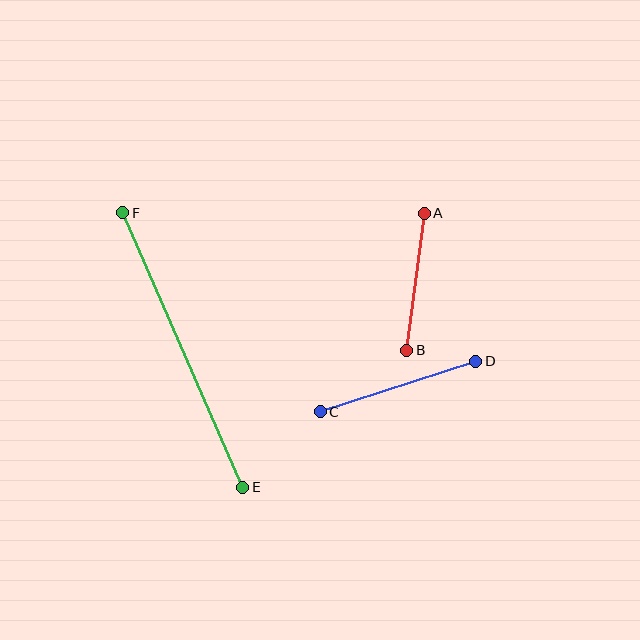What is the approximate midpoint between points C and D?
The midpoint is at approximately (398, 387) pixels.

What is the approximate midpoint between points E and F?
The midpoint is at approximately (183, 350) pixels.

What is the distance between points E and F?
The distance is approximately 300 pixels.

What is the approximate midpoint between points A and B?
The midpoint is at approximately (416, 282) pixels.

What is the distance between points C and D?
The distance is approximately 163 pixels.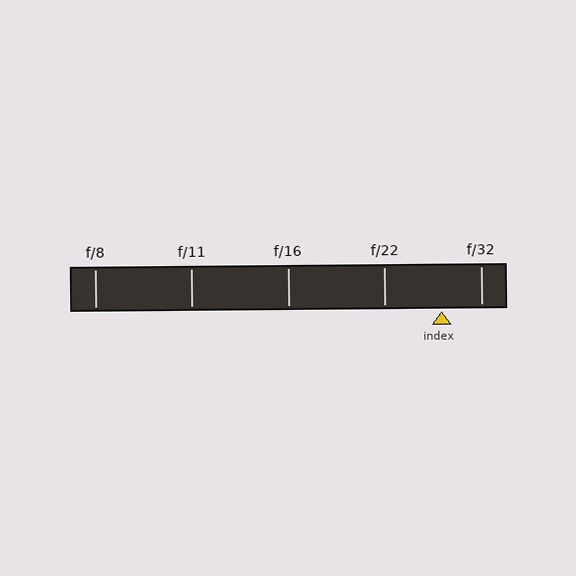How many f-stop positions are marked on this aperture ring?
There are 5 f-stop positions marked.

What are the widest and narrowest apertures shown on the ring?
The widest aperture shown is f/8 and the narrowest is f/32.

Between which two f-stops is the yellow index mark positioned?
The index mark is between f/22 and f/32.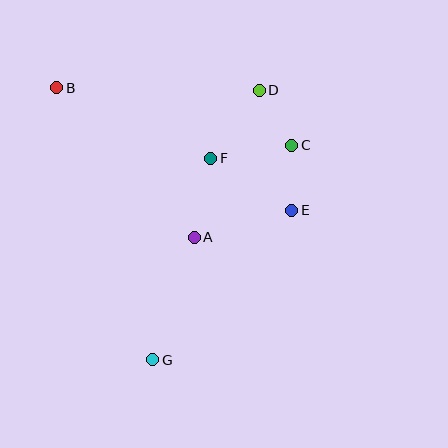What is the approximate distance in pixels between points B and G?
The distance between B and G is approximately 288 pixels.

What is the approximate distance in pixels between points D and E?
The distance between D and E is approximately 124 pixels.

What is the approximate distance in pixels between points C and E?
The distance between C and E is approximately 65 pixels.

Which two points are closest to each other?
Points C and D are closest to each other.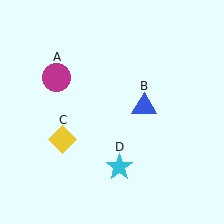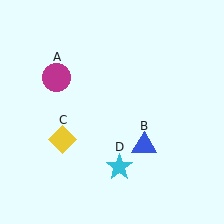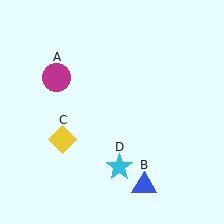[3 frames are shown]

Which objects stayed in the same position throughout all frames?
Magenta circle (object A) and yellow diamond (object C) and cyan star (object D) remained stationary.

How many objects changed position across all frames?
1 object changed position: blue triangle (object B).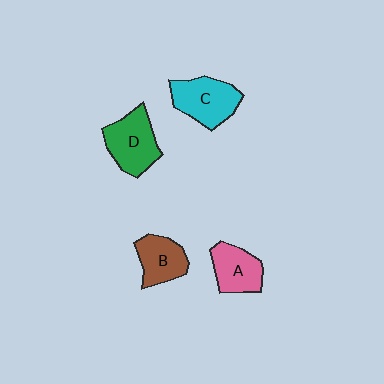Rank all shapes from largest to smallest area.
From largest to smallest: D (green), C (cyan), A (pink), B (brown).